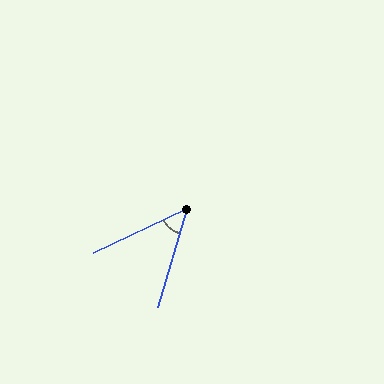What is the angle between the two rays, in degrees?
Approximately 48 degrees.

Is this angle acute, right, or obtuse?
It is acute.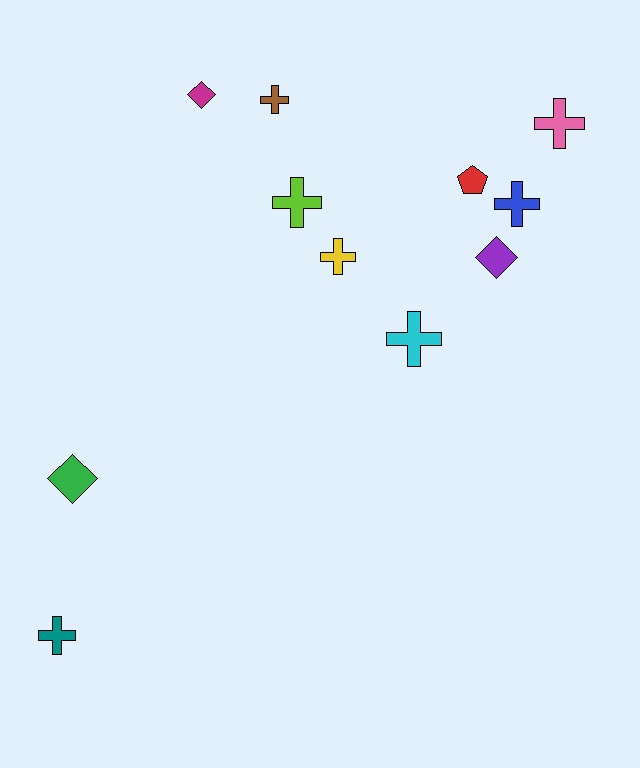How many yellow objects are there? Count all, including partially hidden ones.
There is 1 yellow object.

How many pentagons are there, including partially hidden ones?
There is 1 pentagon.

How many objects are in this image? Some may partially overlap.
There are 11 objects.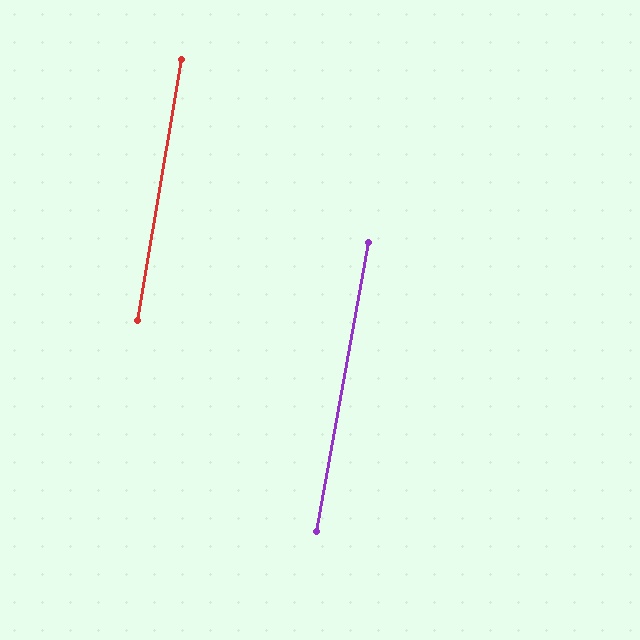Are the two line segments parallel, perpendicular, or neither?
Parallel — their directions differ by only 0.6°.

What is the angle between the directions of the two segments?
Approximately 1 degree.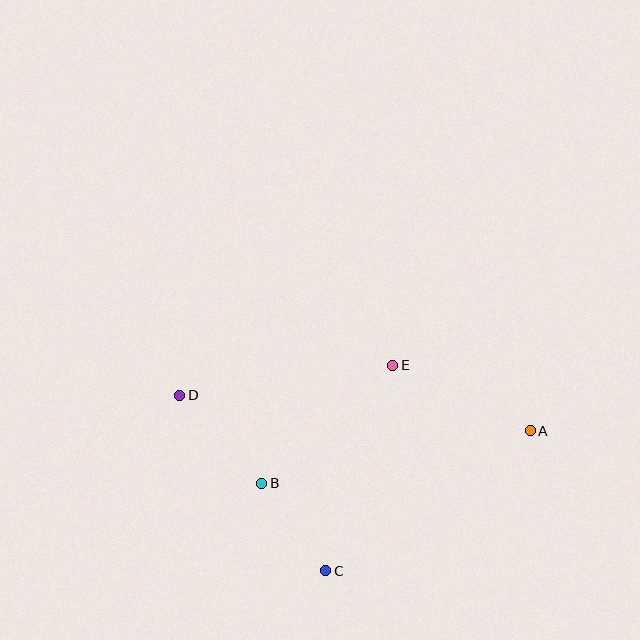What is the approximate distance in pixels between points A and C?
The distance between A and C is approximately 248 pixels.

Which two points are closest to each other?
Points B and C are closest to each other.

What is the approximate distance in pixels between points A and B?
The distance between A and B is approximately 274 pixels.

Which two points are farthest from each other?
Points A and D are farthest from each other.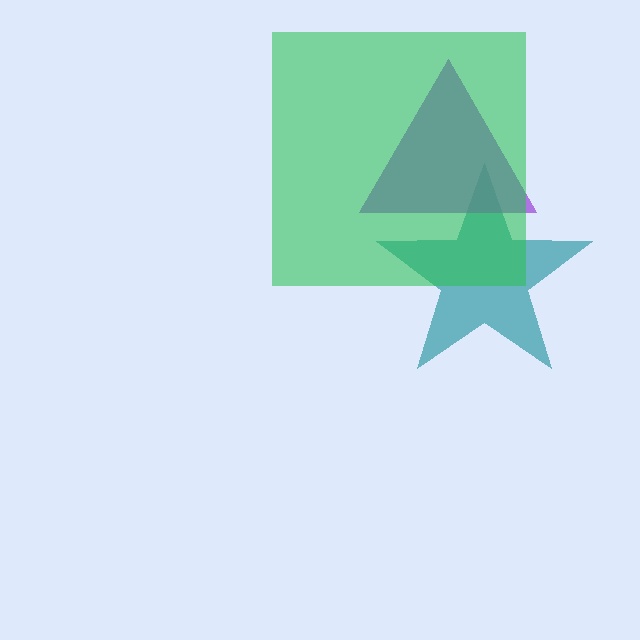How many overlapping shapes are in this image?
There are 3 overlapping shapes in the image.